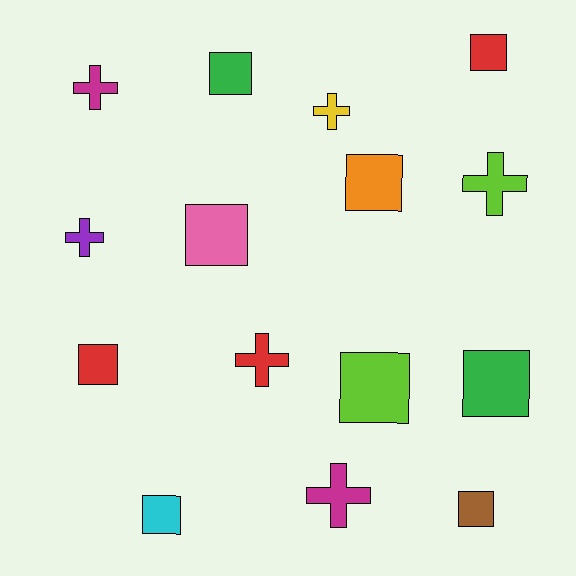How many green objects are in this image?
There are 2 green objects.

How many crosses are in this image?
There are 6 crosses.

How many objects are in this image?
There are 15 objects.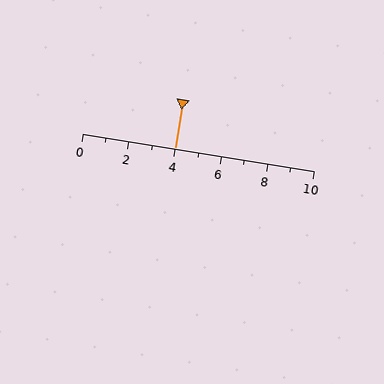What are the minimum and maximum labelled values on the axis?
The axis runs from 0 to 10.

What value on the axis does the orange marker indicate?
The marker indicates approximately 4.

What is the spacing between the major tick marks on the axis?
The major ticks are spaced 2 apart.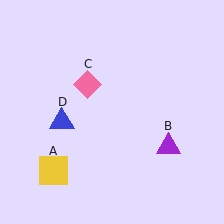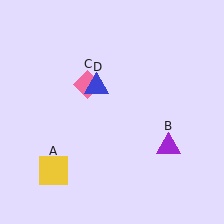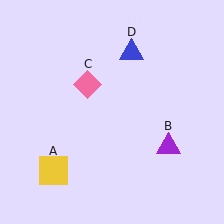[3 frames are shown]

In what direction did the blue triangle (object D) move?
The blue triangle (object D) moved up and to the right.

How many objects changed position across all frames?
1 object changed position: blue triangle (object D).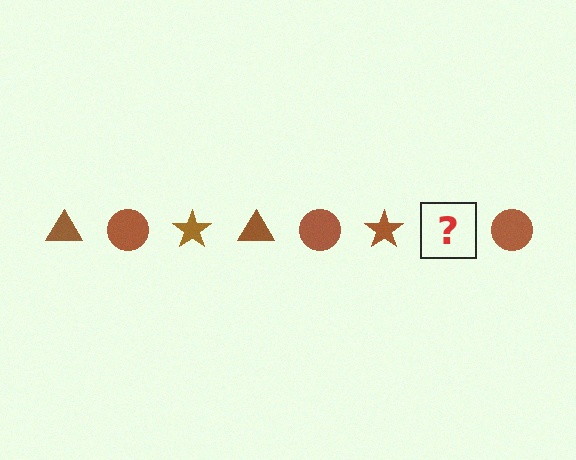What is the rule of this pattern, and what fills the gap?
The rule is that the pattern cycles through triangle, circle, star shapes in brown. The gap should be filled with a brown triangle.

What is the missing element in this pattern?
The missing element is a brown triangle.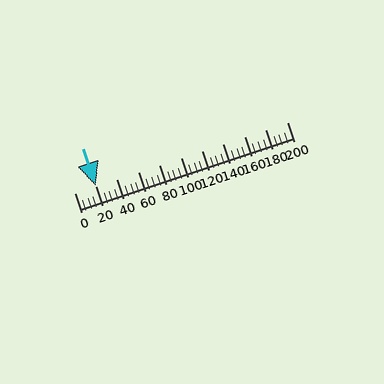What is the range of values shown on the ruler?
The ruler shows values from 0 to 200.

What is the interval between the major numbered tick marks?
The major tick marks are spaced 20 units apart.